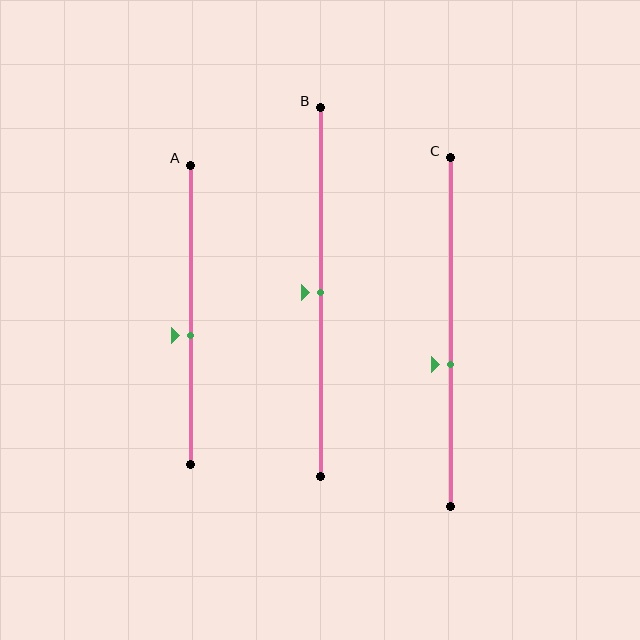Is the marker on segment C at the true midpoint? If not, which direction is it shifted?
No, the marker on segment C is shifted downward by about 9% of the segment length.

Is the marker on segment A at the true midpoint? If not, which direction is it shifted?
No, the marker on segment A is shifted downward by about 7% of the segment length.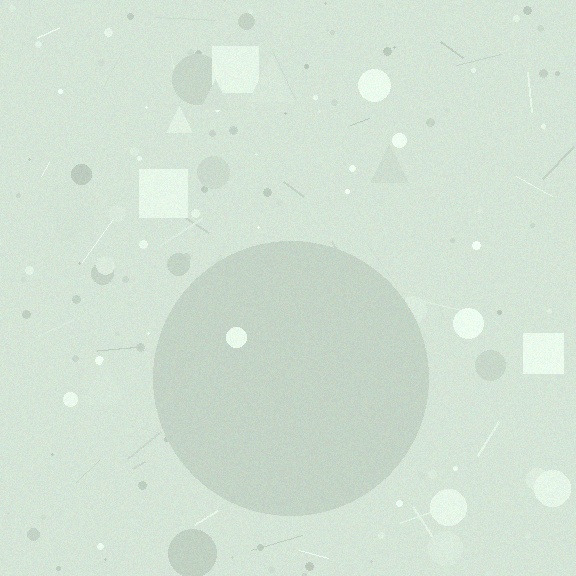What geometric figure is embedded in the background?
A circle is embedded in the background.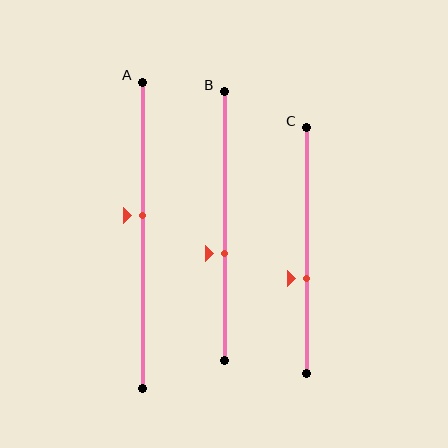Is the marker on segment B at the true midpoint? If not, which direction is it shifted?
No, the marker on segment B is shifted downward by about 10% of the segment length.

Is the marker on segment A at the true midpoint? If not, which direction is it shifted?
No, the marker on segment A is shifted upward by about 6% of the segment length.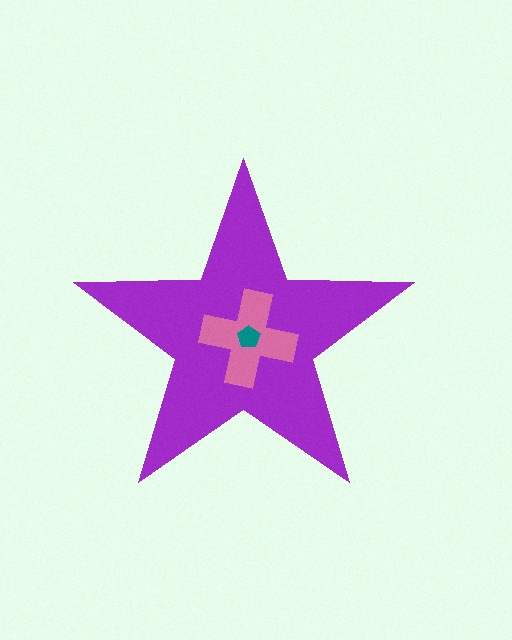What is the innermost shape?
The teal pentagon.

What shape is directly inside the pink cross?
The teal pentagon.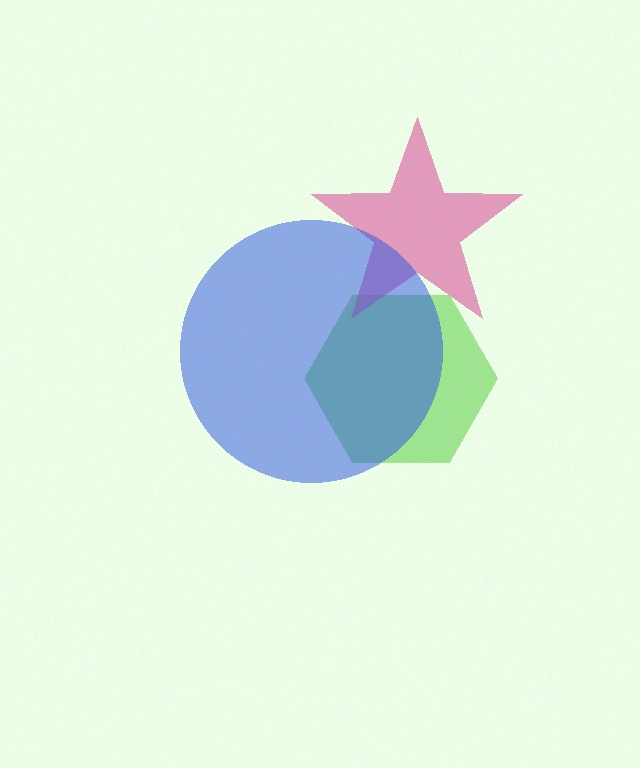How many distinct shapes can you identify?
There are 3 distinct shapes: a lime hexagon, a pink star, a blue circle.